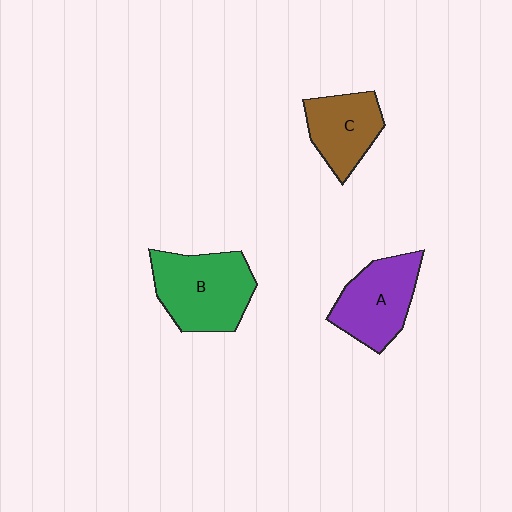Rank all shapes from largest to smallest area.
From largest to smallest: B (green), A (purple), C (brown).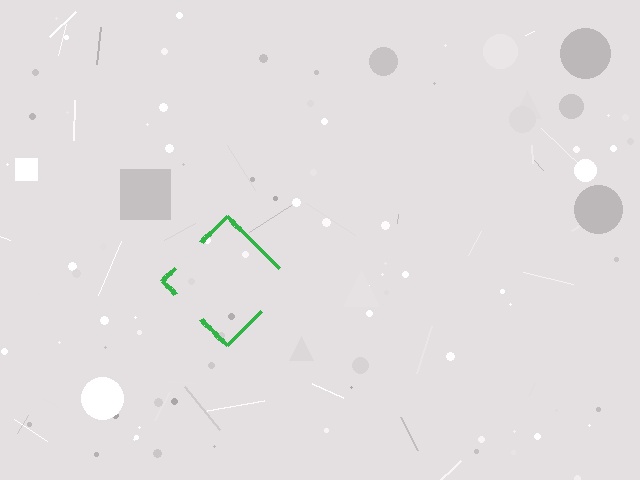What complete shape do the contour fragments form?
The contour fragments form a diamond.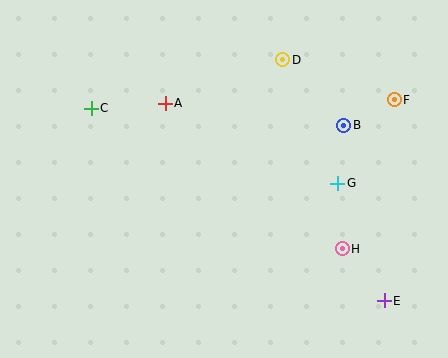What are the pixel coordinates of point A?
Point A is at (165, 103).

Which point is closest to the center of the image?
Point A at (165, 103) is closest to the center.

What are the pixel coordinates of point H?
Point H is at (342, 249).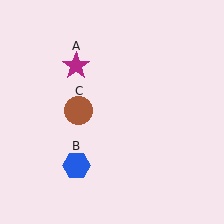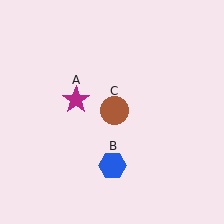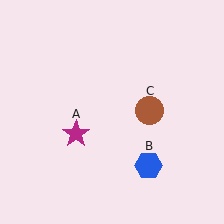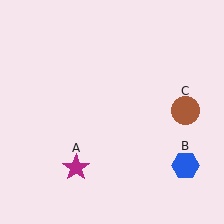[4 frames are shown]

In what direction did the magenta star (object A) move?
The magenta star (object A) moved down.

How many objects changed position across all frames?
3 objects changed position: magenta star (object A), blue hexagon (object B), brown circle (object C).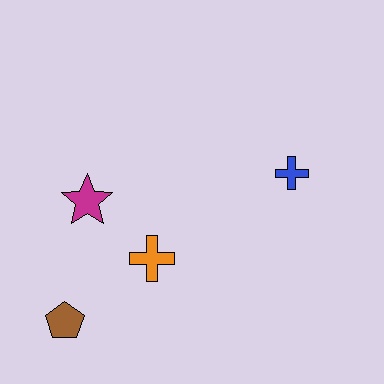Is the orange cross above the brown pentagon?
Yes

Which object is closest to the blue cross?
The orange cross is closest to the blue cross.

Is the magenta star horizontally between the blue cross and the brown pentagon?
Yes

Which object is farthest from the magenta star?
The blue cross is farthest from the magenta star.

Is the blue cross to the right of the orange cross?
Yes